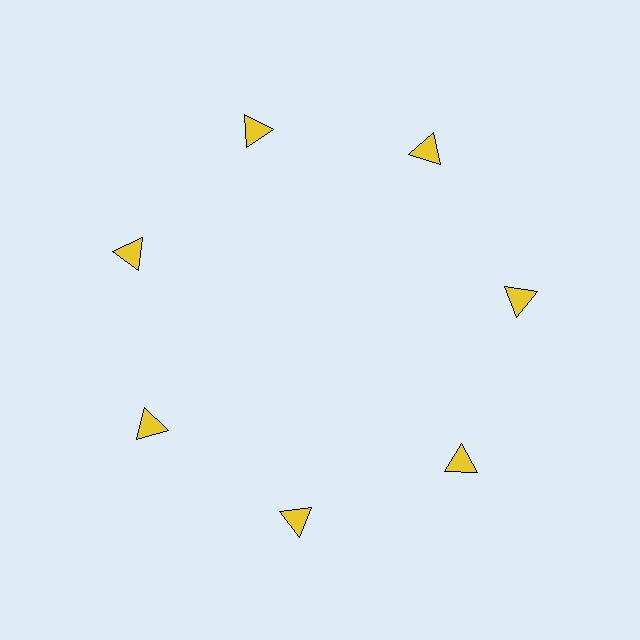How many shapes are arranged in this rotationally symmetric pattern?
There are 7 shapes, arranged in 7 groups of 1.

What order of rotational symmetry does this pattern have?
This pattern has 7-fold rotational symmetry.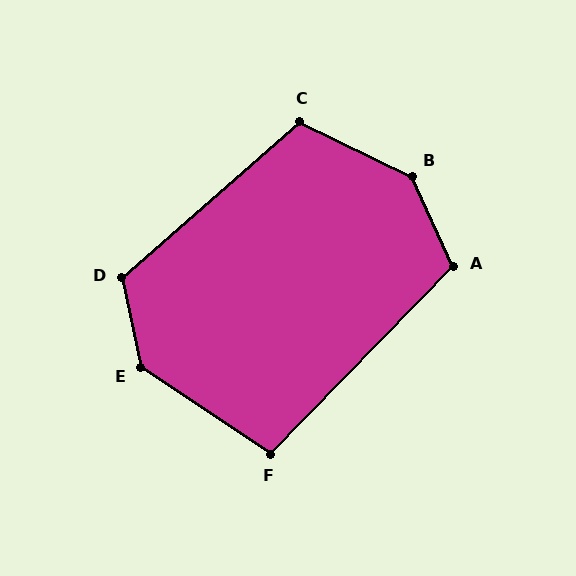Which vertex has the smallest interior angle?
F, at approximately 100 degrees.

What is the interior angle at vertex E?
Approximately 136 degrees (obtuse).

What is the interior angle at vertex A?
Approximately 111 degrees (obtuse).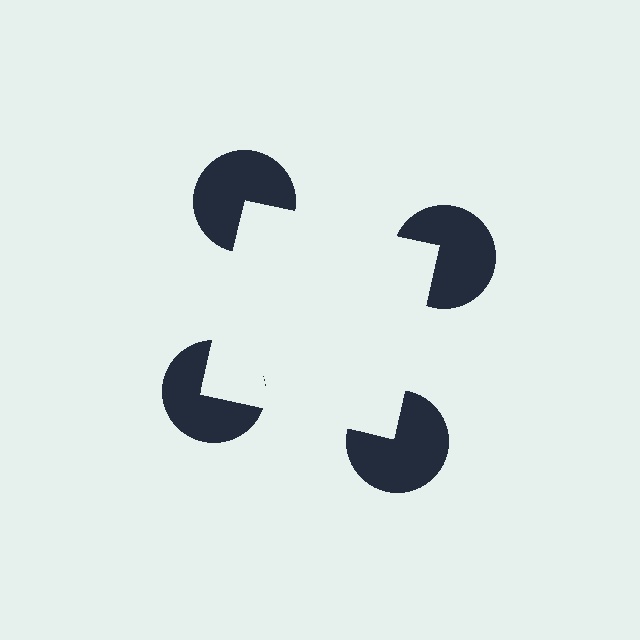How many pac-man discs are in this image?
There are 4 — one at each vertex of the illusory square.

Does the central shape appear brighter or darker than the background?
It typically appears slightly brighter than the background, even though no actual brightness change is drawn.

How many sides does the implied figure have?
4 sides.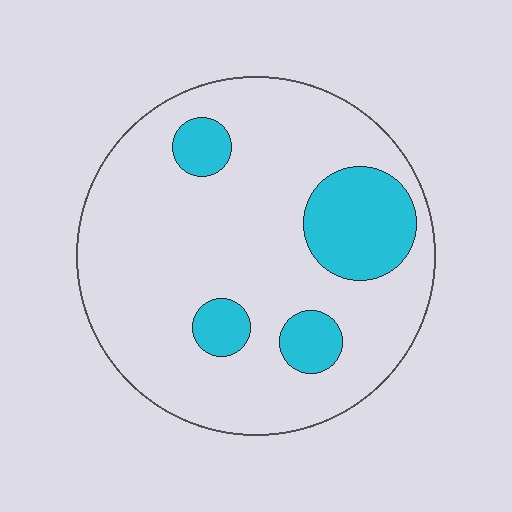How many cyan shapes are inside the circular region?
4.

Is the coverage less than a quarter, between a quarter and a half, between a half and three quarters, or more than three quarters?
Less than a quarter.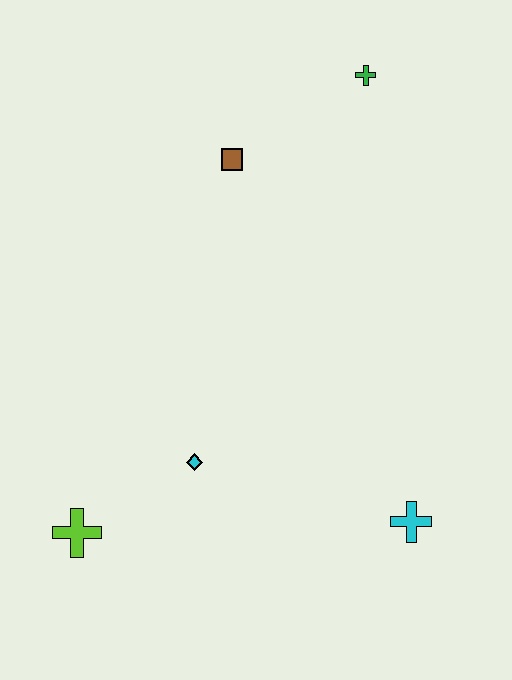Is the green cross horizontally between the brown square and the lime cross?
No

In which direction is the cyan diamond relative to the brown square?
The cyan diamond is below the brown square.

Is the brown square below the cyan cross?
No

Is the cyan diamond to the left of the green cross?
Yes